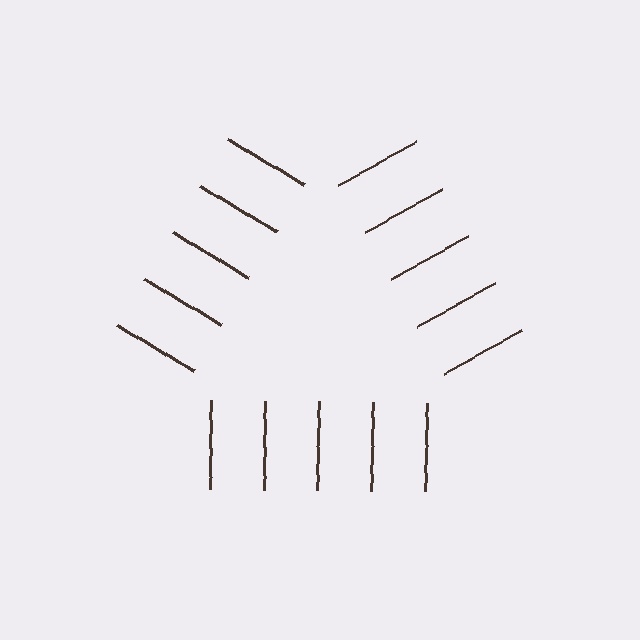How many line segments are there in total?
15 — 5 along each of the 3 edges.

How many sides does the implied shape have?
3 sides — the line-ends trace a triangle.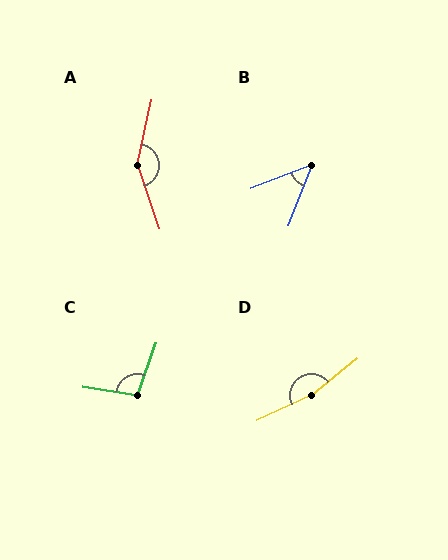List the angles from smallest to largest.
B (47°), C (100°), A (149°), D (166°).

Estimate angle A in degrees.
Approximately 149 degrees.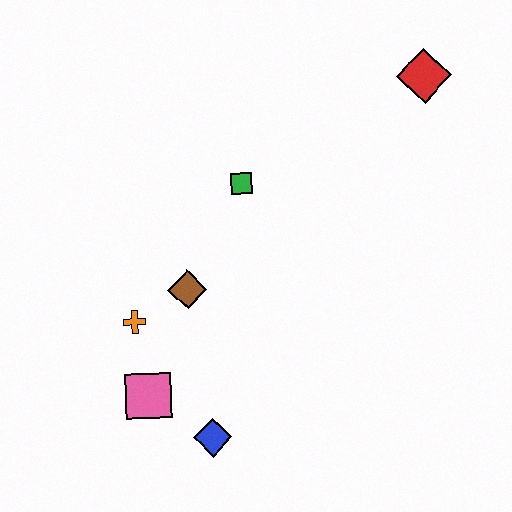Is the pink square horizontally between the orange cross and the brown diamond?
Yes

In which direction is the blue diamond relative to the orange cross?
The blue diamond is below the orange cross.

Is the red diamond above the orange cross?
Yes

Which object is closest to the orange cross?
The brown diamond is closest to the orange cross.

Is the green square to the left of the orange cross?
No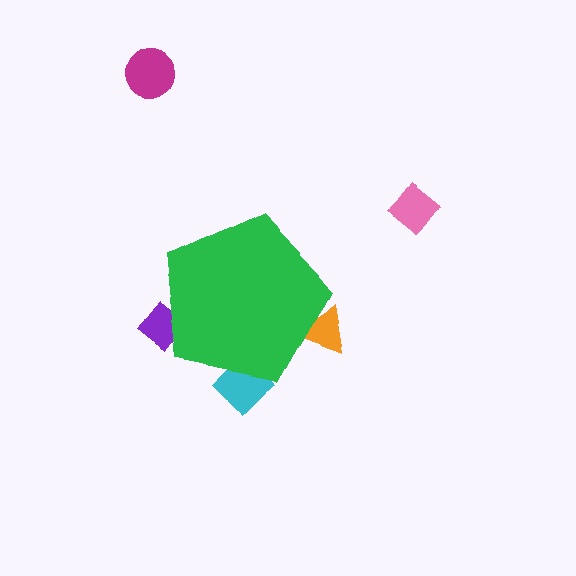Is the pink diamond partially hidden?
No, the pink diamond is fully visible.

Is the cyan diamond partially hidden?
Yes, the cyan diamond is partially hidden behind the green pentagon.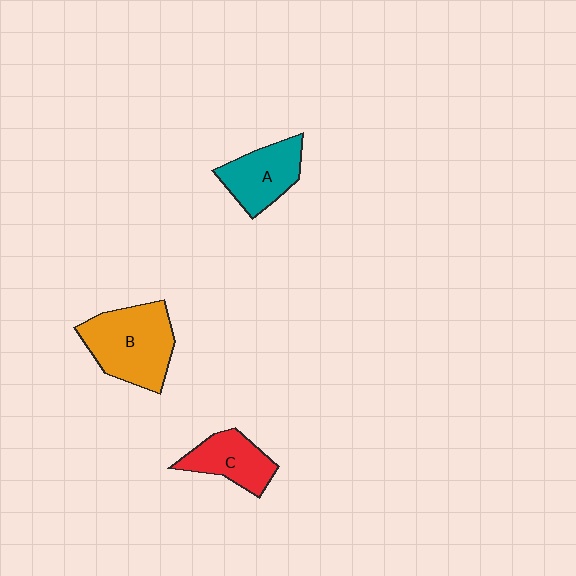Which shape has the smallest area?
Shape C (red).